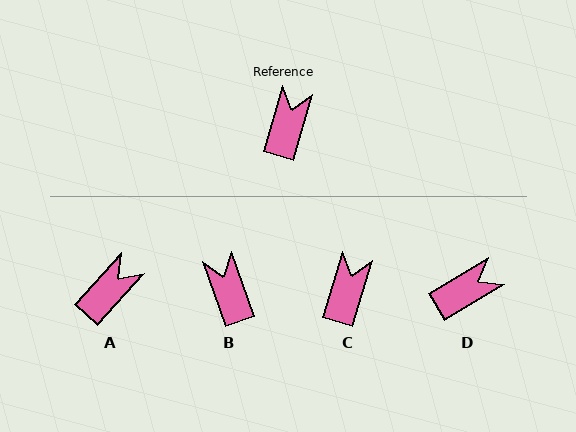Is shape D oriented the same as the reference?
No, it is off by about 42 degrees.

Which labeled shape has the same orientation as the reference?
C.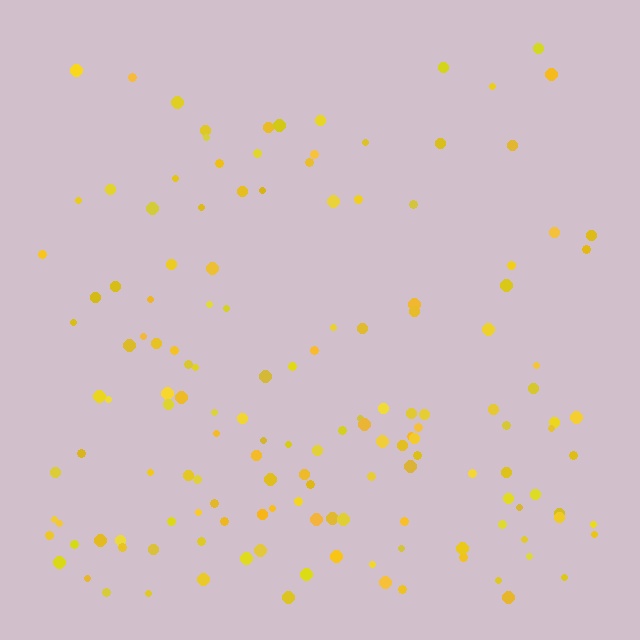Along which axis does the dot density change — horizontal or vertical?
Vertical.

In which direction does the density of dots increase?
From top to bottom, with the bottom side densest.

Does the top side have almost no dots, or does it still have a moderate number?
Still a moderate number, just noticeably fewer than the bottom.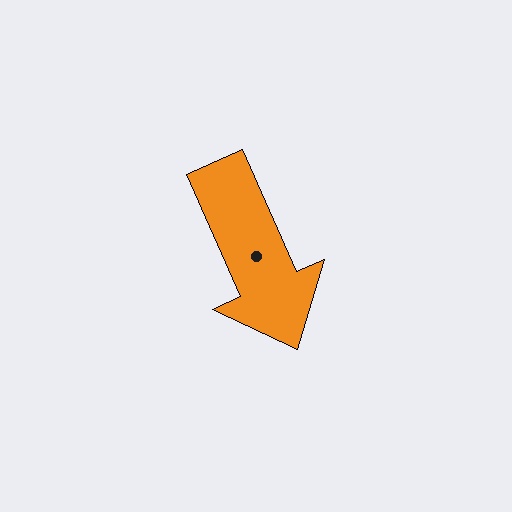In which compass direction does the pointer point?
Southeast.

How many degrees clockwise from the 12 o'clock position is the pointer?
Approximately 156 degrees.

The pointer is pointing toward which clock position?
Roughly 5 o'clock.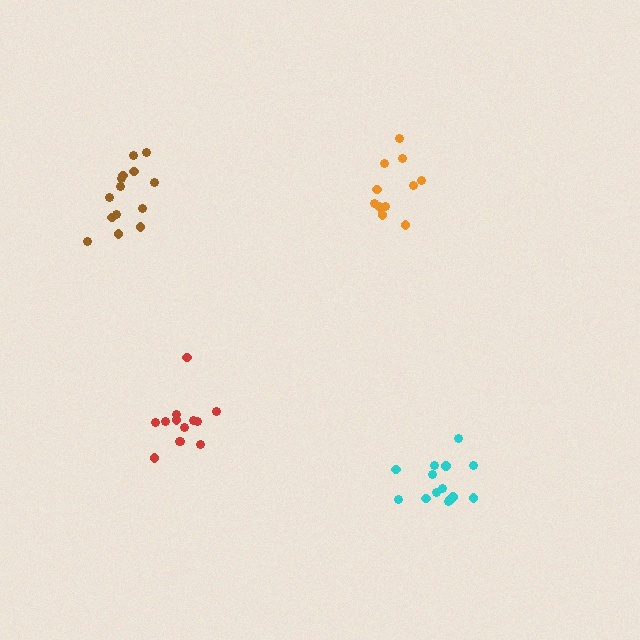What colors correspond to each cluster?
The clusters are colored: orange, red, cyan, brown.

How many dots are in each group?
Group 1: 12 dots, Group 2: 13 dots, Group 3: 15 dots, Group 4: 14 dots (54 total).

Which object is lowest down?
The cyan cluster is bottommost.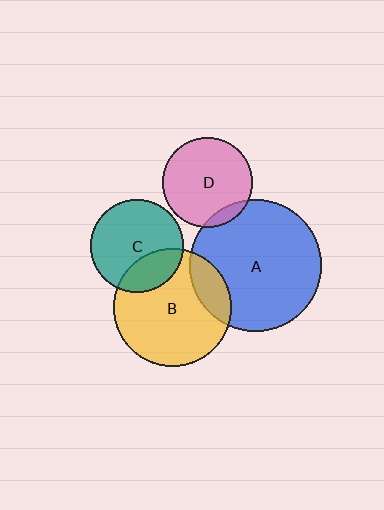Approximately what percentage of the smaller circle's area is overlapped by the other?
Approximately 25%.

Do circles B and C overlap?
Yes.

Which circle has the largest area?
Circle A (blue).